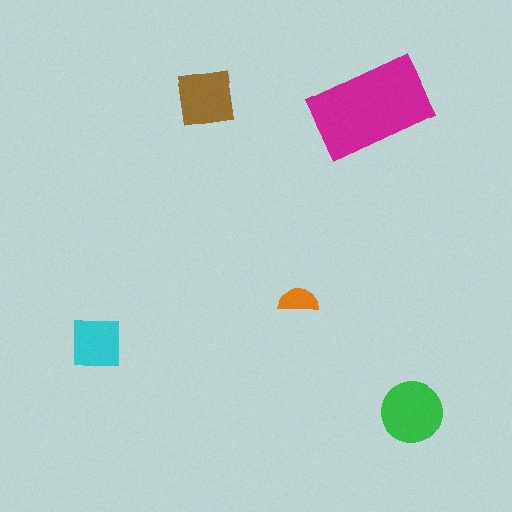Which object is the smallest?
The orange semicircle.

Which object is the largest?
The magenta rectangle.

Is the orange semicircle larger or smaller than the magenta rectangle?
Smaller.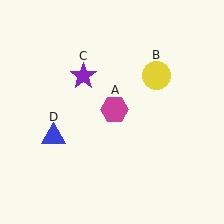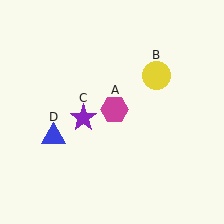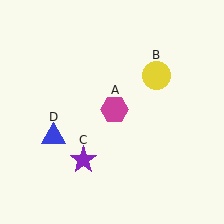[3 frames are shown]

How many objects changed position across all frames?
1 object changed position: purple star (object C).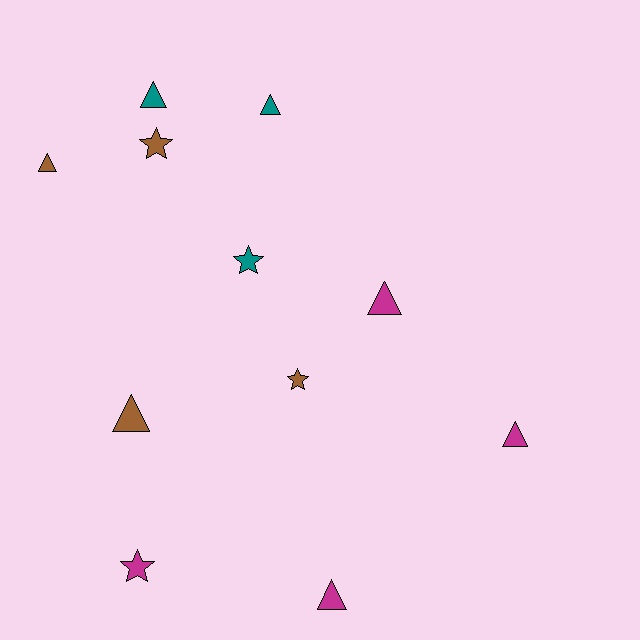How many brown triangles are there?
There are 2 brown triangles.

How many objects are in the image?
There are 11 objects.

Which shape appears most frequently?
Triangle, with 7 objects.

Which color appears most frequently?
Magenta, with 4 objects.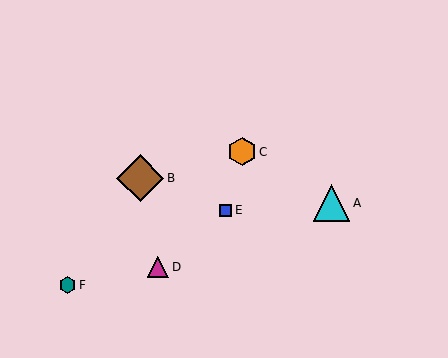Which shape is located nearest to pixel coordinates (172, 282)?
The magenta triangle (labeled D) at (158, 267) is nearest to that location.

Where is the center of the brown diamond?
The center of the brown diamond is at (140, 178).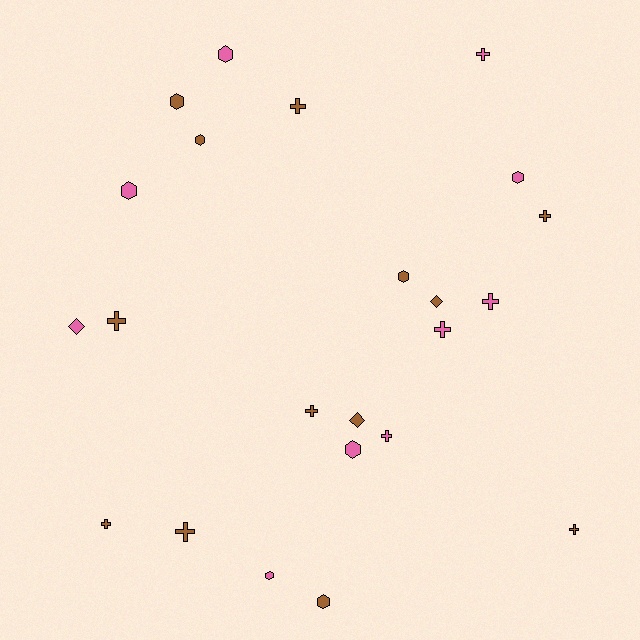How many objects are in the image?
There are 23 objects.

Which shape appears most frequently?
Cross, with 11 objects.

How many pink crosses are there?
There are 4 pink crosses.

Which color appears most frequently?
Brown, with 13 objects.